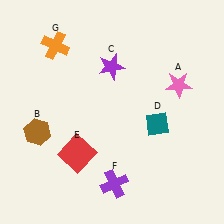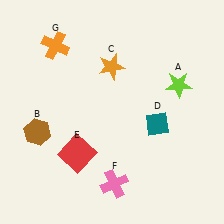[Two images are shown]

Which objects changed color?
A changed from pink to lime. C changed from purple to orange. F changed from purple to pink.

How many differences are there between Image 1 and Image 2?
There are 3 differences between the two images.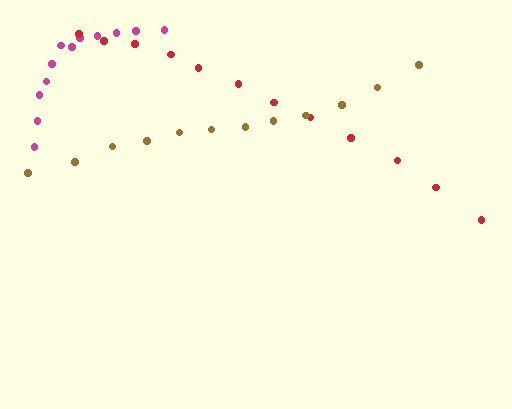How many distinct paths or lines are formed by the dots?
There are 3 distinct paths.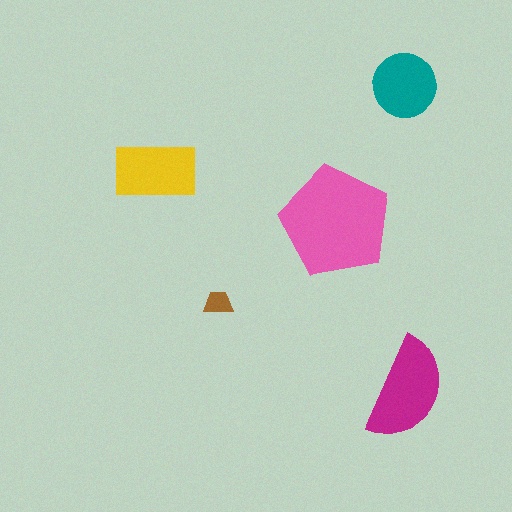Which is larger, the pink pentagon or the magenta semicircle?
The pink pentagon.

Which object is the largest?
The pink pentagon.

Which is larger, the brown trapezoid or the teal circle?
The teal circle.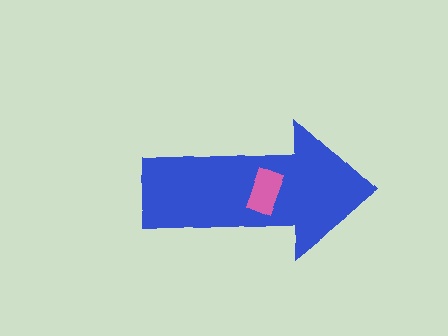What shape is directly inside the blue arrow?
The pink rectangle.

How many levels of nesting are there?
2.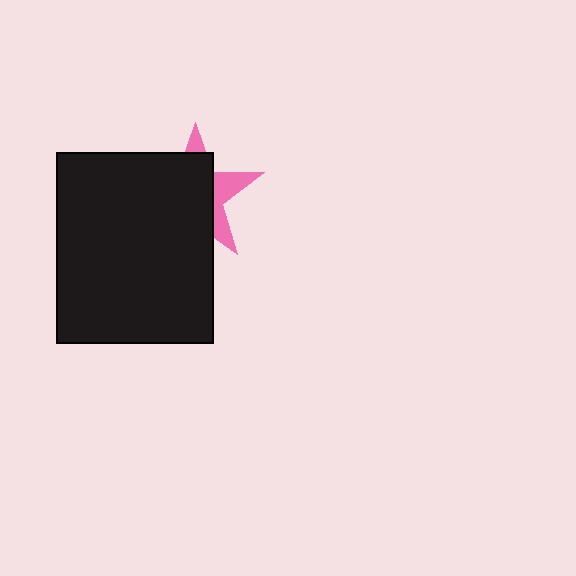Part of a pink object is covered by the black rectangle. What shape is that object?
It is a star.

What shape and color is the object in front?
The object in front is a black rectangle.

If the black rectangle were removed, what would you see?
You would see the complete pink star.